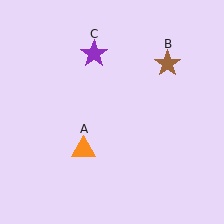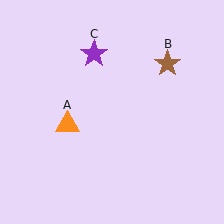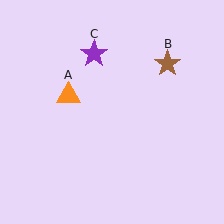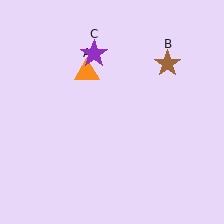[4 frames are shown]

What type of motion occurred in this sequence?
The orange triangle (object A) rotated clockwise around the center of the scene.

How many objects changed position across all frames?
1 object changed position: orange triangle (object A).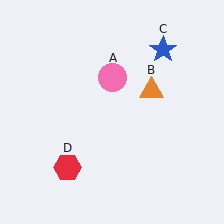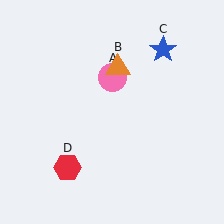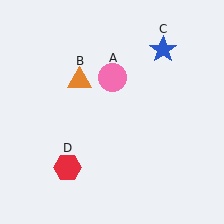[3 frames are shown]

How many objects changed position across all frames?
1 object changed position: orange triangle (object B).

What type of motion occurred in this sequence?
The orange triangle (object B) rotated counterclockwise around the center of the scene.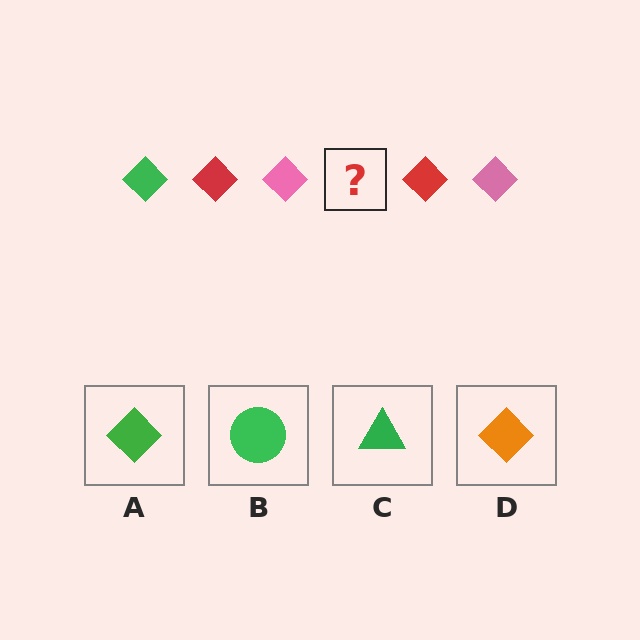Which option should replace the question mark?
Option A.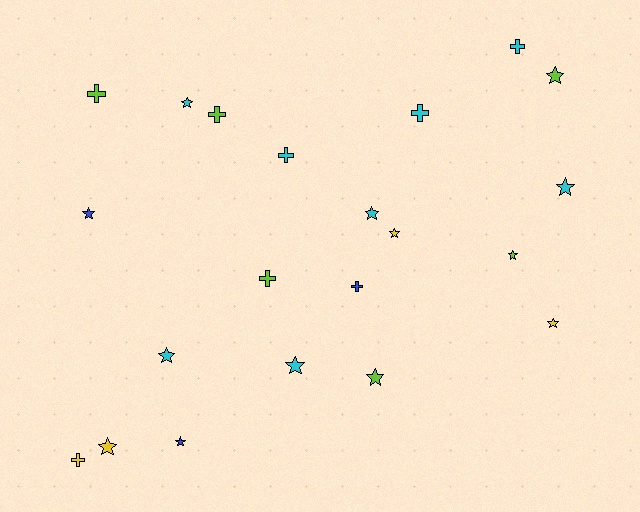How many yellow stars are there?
There are 3 yellow stars.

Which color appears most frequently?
Cyan, with 8 objects.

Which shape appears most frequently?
Star, with 13 objects.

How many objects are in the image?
There are 21 objects.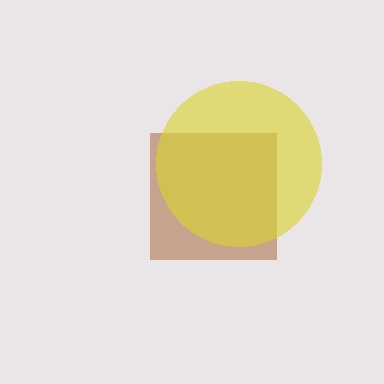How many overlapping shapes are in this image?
There are 2 overlapping shapes in the image.